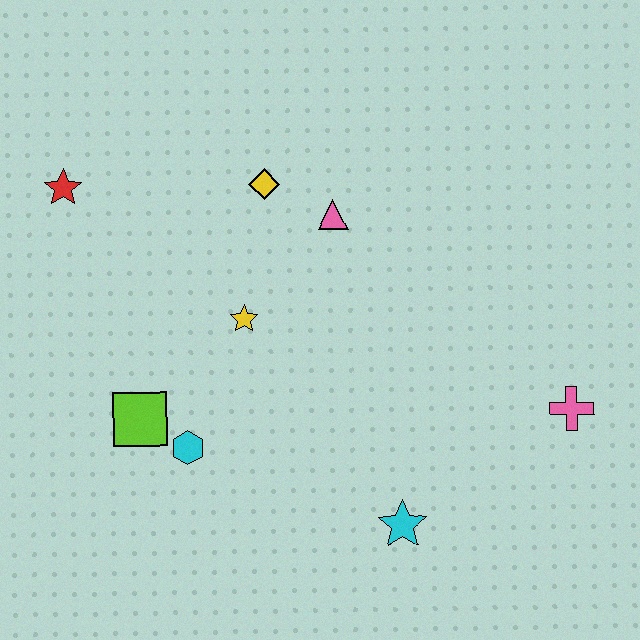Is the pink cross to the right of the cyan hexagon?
Yes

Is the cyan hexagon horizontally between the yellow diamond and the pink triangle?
No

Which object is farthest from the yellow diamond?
The pink cross is farthest from the yellow diamond.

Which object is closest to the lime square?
The cyan hexagon is closest to the lime square.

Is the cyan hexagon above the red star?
No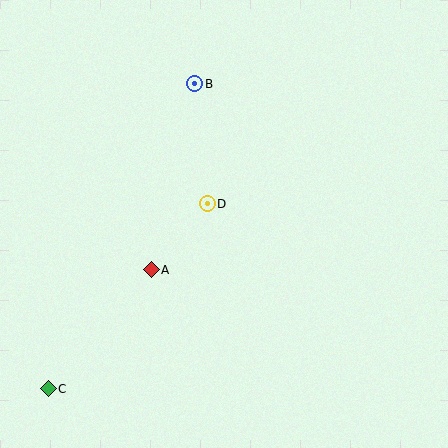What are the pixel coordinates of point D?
Point D is at (207, 204).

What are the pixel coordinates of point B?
Point B is at (195, 84).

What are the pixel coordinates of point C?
Point C is at (48, 389).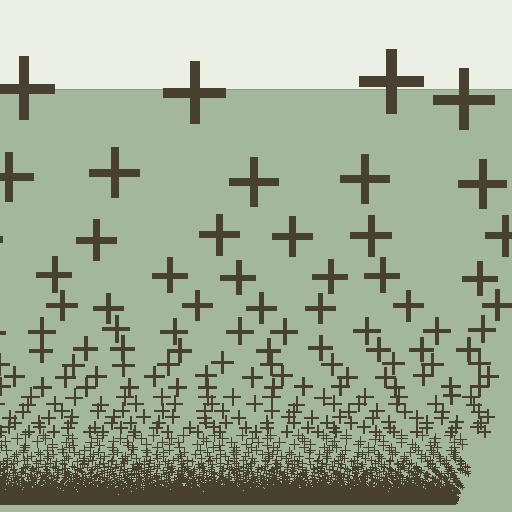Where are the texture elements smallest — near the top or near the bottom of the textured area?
Near the bottom.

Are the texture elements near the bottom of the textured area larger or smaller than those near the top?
Smaller. The gradient is inverted — elements near the bottom are smaller and denser.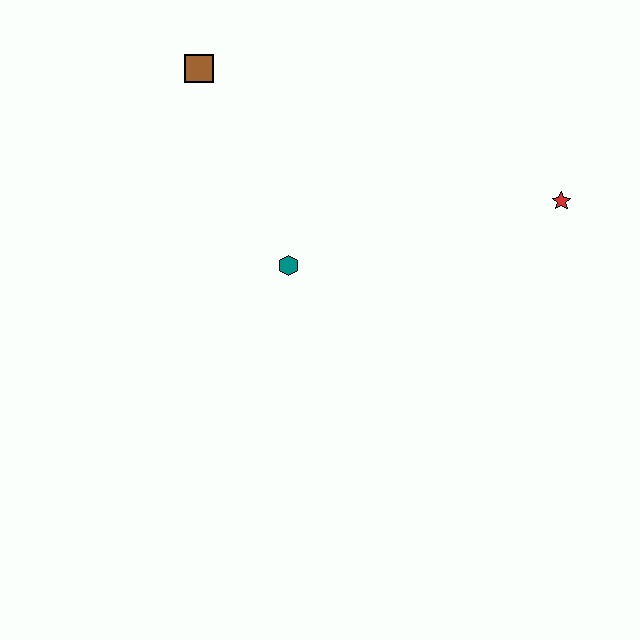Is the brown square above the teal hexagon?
Yes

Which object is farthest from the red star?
The brown square is farthest from the red star.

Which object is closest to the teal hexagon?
The brown square is closest to the teal hexagon.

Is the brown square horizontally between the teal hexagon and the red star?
No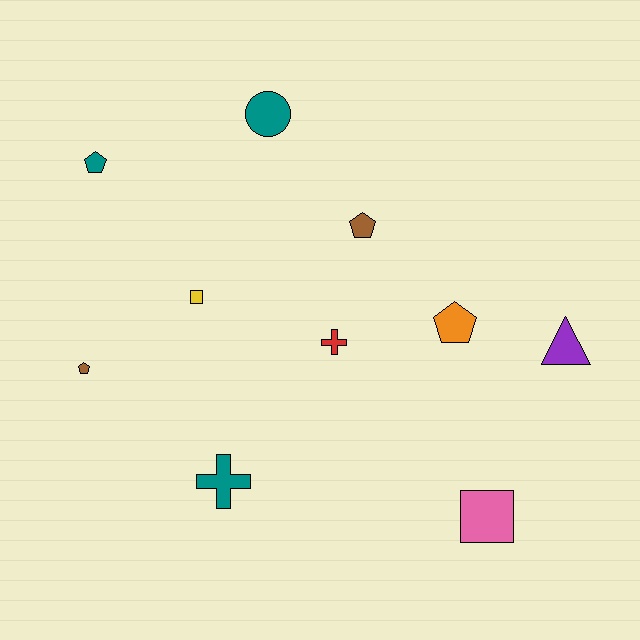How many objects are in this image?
There are 10 objects.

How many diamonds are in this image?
There are no diamonds.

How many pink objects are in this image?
There is 1 pink object.